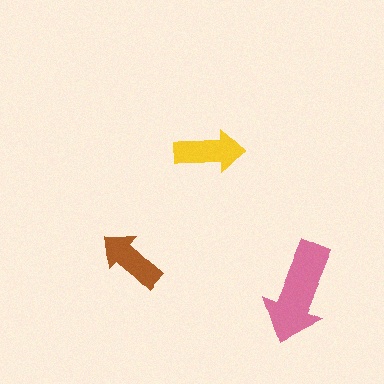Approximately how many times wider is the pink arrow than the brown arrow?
About 1.5 times wider.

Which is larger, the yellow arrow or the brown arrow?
The yellow one.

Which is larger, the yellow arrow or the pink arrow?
The pink one.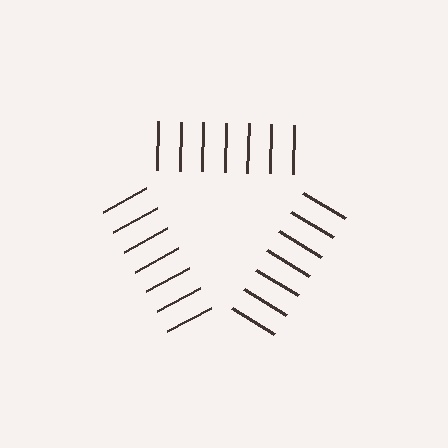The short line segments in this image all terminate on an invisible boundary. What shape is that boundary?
An illusory triangle — the line segments terminate on its edges but no continuous stroke is drawn.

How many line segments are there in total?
21 — 7 along each of the 3 edges.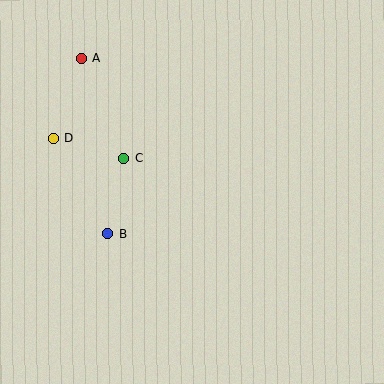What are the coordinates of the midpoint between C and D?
The midpoint between C and D is at (88, 149).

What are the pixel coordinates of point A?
Point A is at (81, 59).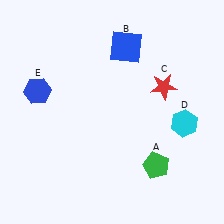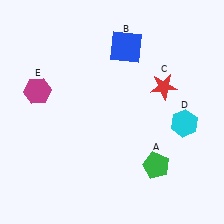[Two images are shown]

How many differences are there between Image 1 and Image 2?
There is 1 difference between the two images.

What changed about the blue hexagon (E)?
In Image 1, E is blue. In Image 2, it changed to magenta.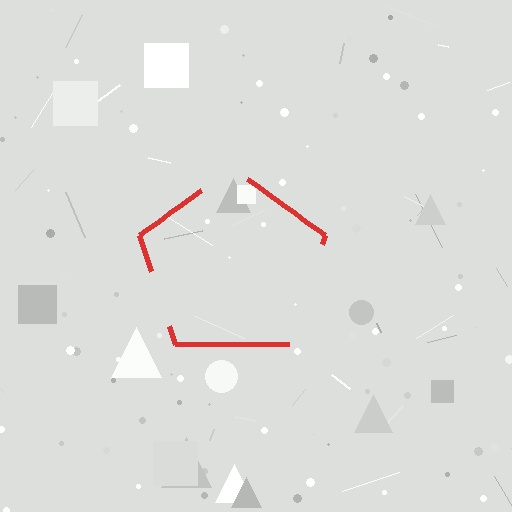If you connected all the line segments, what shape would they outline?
They would outline a pentagon.